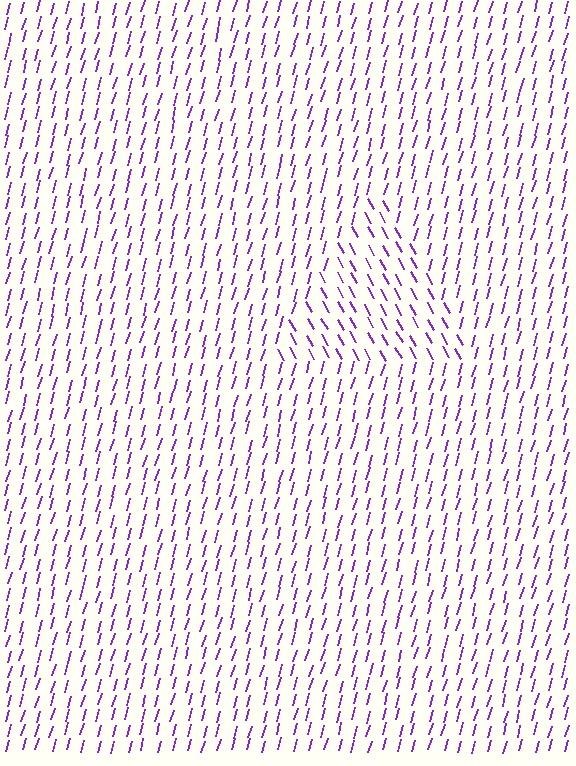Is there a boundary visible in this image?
Yes, there is a texture boundary formed by a change in line orientation.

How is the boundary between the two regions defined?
The boundary is defined purely by a change in line orientation (approximately 45 degrees difference). All lines are the same color and thickness.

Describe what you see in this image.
The image is filled with small purple line segments. A triangle region in the image has lines oriented differently from the surrounding lines, creating a visible texture boundary.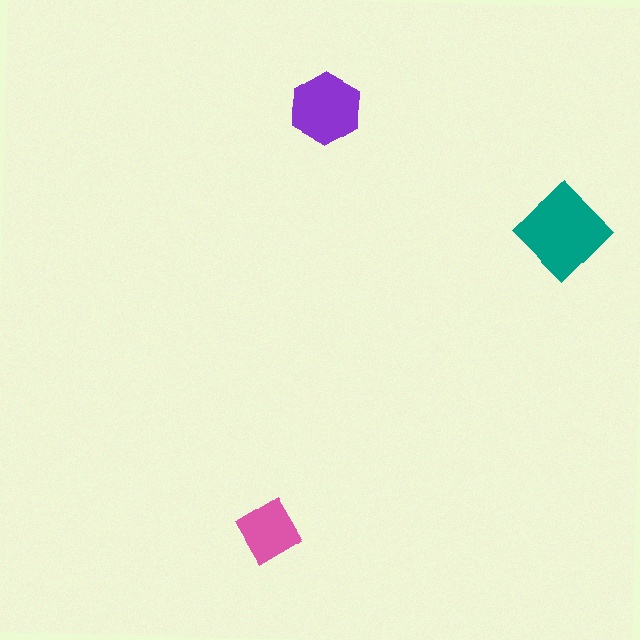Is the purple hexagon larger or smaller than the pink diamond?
Larger.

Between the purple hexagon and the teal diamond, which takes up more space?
The teal diamond.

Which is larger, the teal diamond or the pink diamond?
The teal diamond.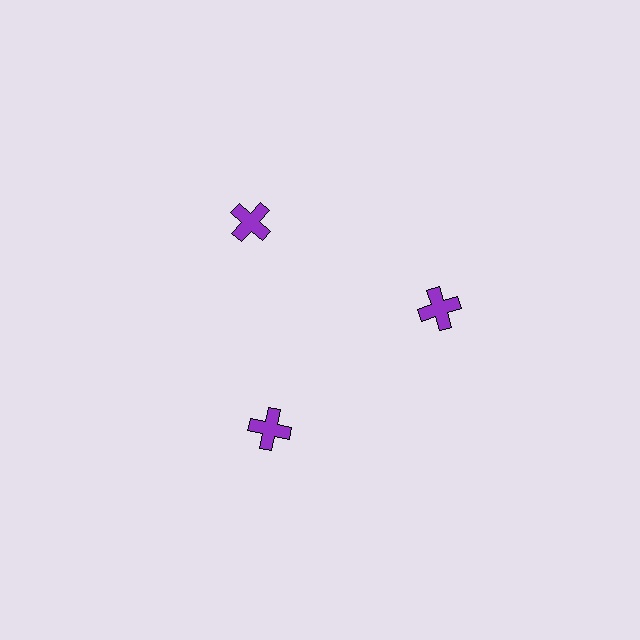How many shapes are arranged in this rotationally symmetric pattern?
There are 3 shapes, arranged in 3 groups of 1.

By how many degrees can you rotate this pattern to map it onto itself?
The pattern maps onto itself every 120 degrees of rotation.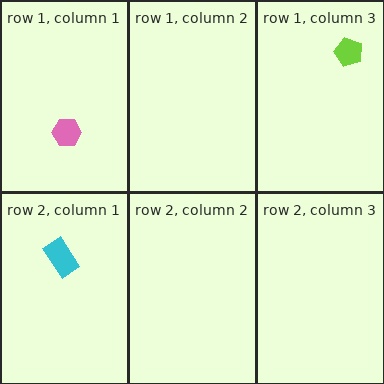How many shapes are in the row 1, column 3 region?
1.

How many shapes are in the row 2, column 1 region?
1.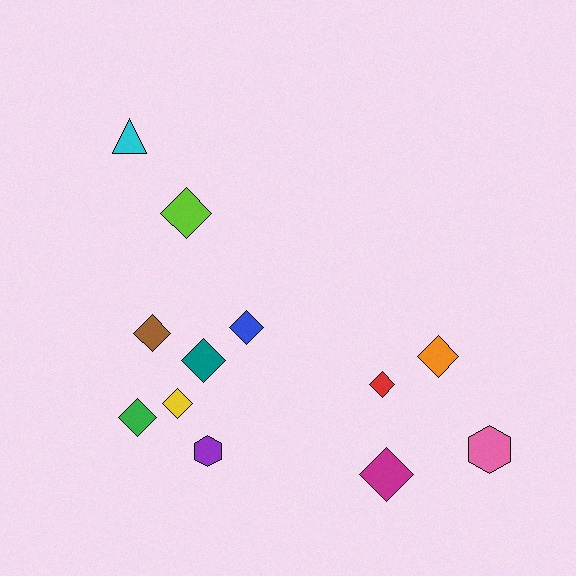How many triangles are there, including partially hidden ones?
There is 1 triangle.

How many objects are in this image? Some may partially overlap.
There are 12 objects.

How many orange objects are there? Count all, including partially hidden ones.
There is 1 orange object.